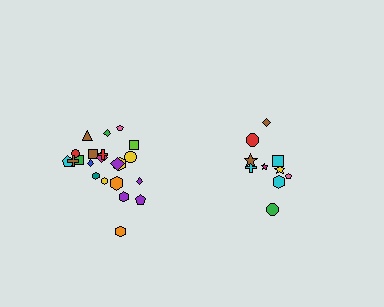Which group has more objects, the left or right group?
The left group.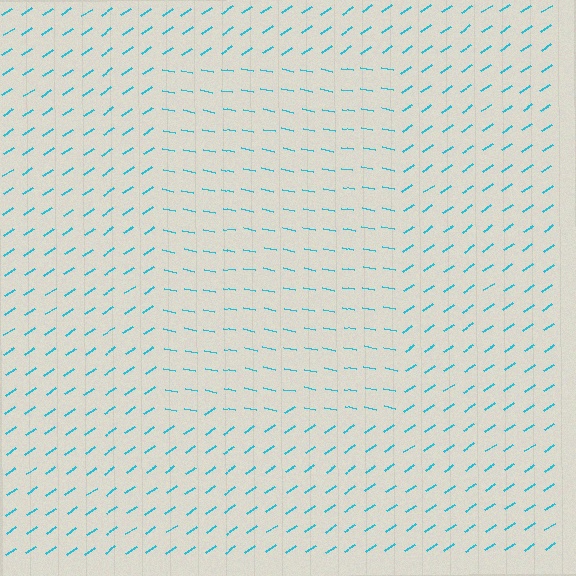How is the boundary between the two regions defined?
The boundary is defined purely by a change in line orientation (approximately 45 degrees difference). All lines are the same color and thickness.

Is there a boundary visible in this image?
Yes, there is a texture boundary formed by a change in line orientation.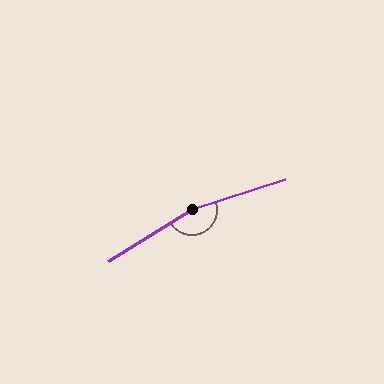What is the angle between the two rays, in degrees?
Approximately 166 degrees.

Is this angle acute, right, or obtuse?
It is obtuse.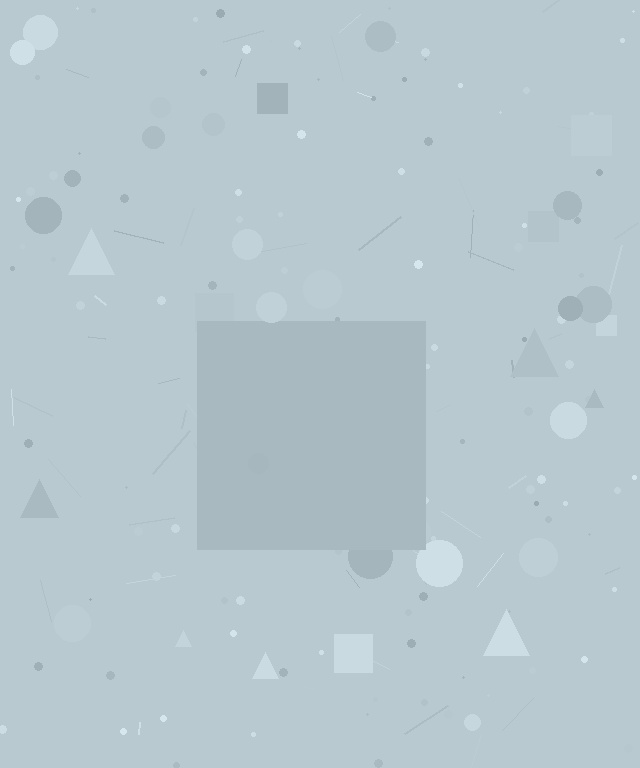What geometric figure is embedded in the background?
A square is embedded in the background.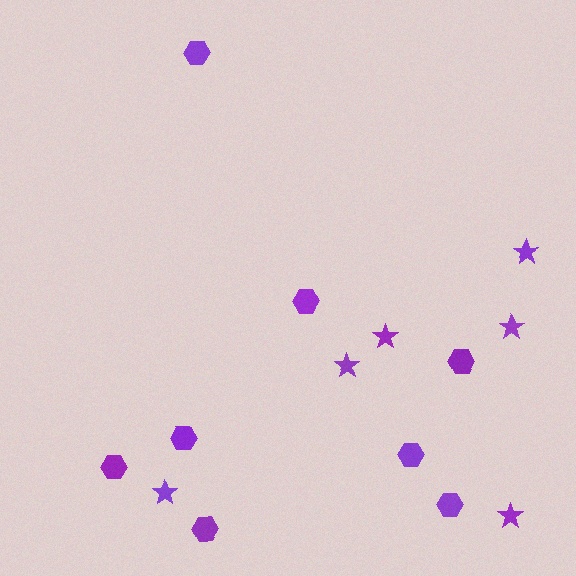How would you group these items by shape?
There are 2 groups: one group of hexagons (8) and one group of stars (6).